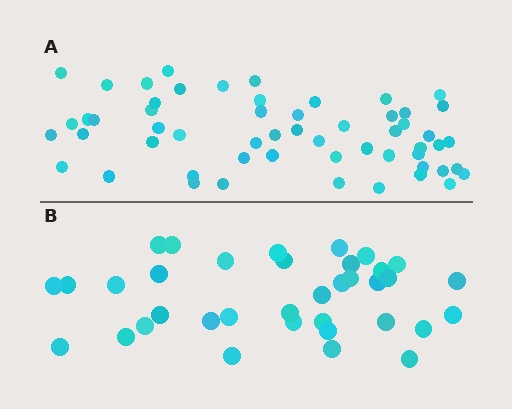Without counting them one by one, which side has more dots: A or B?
Region A (the top region) has more dots.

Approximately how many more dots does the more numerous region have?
Region A has approximately 20 more dots than region B.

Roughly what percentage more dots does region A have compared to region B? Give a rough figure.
About 55% more.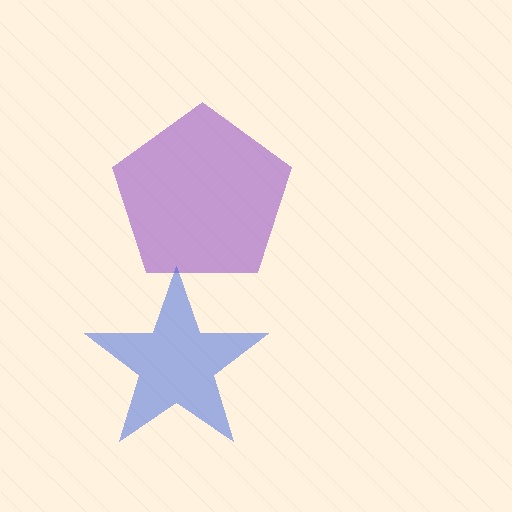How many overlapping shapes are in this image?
There are 2 overlapping shapes in the image.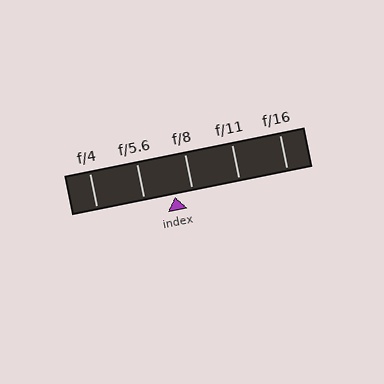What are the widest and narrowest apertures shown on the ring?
The widest aperture shown is f/4 and the narrowest is f/16.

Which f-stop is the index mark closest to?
The index mark is closest to f/8.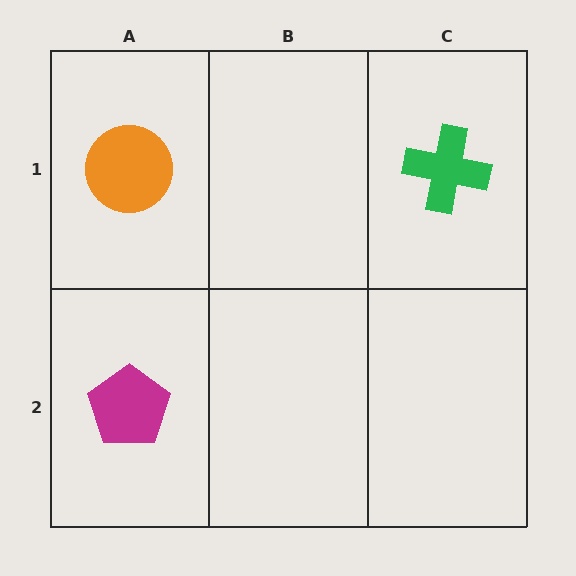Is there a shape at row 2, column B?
No, that cell is empty.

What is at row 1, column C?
A green cross.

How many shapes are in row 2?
1 shape.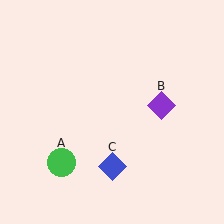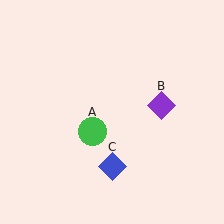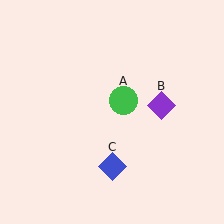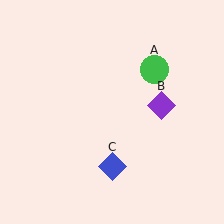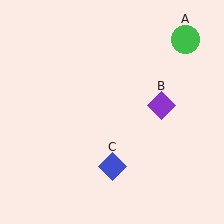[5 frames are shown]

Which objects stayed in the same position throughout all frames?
Purple diamond (object B) and blue diamond (object C) remained stationary.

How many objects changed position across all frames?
1 object changed position: green circle (object A).